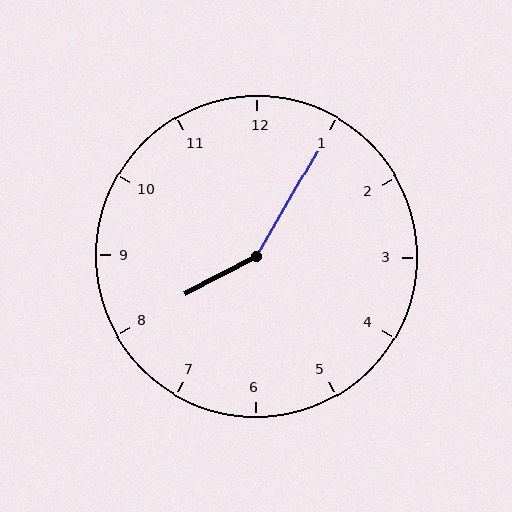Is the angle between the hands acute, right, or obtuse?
It is obtuse.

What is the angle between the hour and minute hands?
Approximately 148 degrees.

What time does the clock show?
8:05.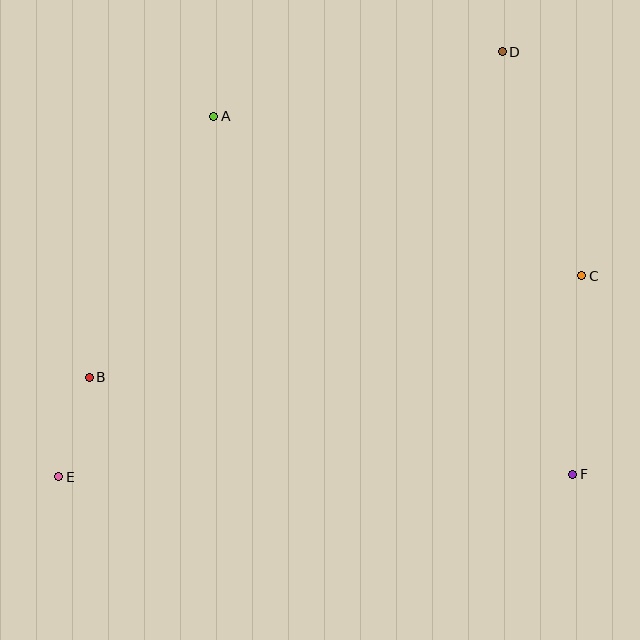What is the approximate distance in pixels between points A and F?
The distance between A and F is approximately 507 pixels.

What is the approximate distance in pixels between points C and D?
The distance between C and D is approximately 238 pixels.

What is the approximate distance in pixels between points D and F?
The distance between D and F is approximately 429 pixels.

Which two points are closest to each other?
Points B and E are closest to each other.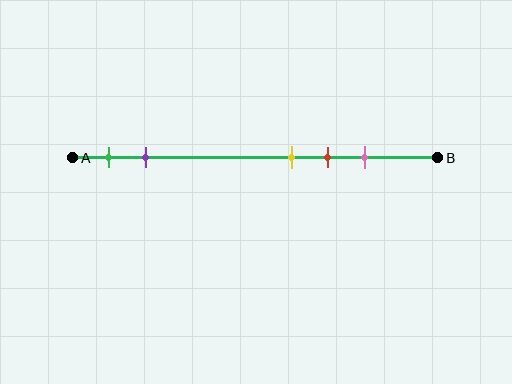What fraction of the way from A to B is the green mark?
The green mark is approximately 10% (0.1) of the way from A to B.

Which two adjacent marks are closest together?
The yellow and red marks are the closest adjacent pair.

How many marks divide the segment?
There are 5 marks dividing the segment.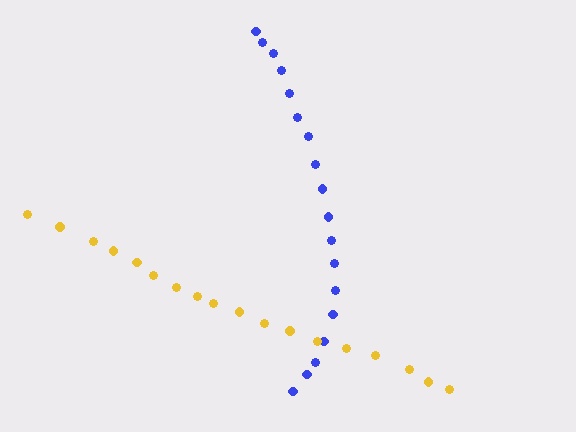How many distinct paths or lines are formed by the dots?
There are 2 distinct paths.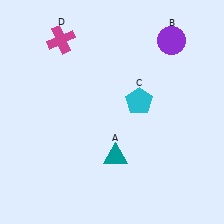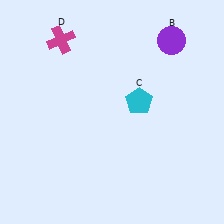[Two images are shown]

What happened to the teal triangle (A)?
The teal triangle (A) was removed in Image 2. It was in the bottom-right area of Image 1.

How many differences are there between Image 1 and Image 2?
There is 1 difference between the two images.